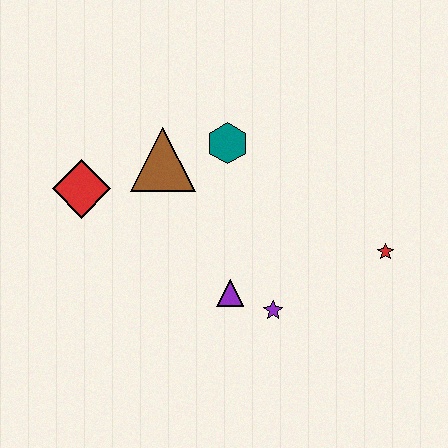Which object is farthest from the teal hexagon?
The red star is farthest from the teal hexagon.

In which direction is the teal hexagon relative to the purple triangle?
The teal hexagon is above the purple triangle.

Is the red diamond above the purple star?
Yes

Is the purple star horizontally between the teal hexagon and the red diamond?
No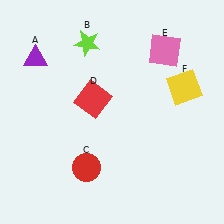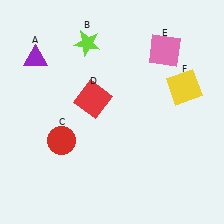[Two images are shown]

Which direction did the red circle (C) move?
The red circle (C) moved up.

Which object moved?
The red circle (C) moved up.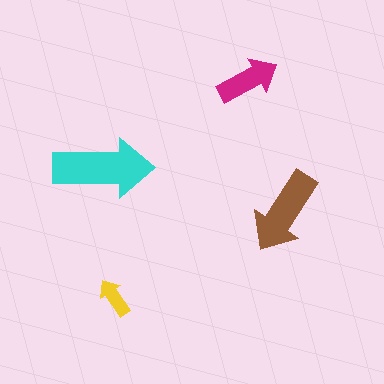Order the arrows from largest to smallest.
the cyan one, the brown one, the magenta one, the yellow one.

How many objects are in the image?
There are 4 objects in the image.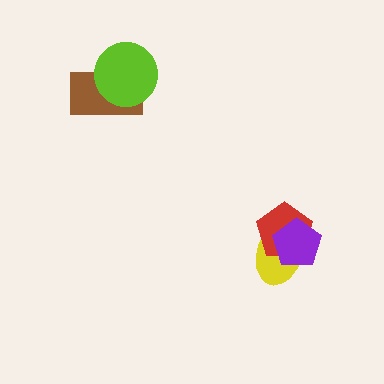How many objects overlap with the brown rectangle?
1 object overlaps with the brown rectangle.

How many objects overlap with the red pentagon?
2 objects overlap with the red pentagon.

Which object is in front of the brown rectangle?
The lime circle is in front of the brown rectangle.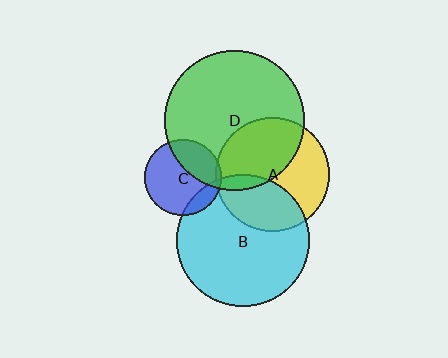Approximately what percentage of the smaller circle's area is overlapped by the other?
Approximately 45%.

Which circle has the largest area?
Circle D (green).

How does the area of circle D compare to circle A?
Approximately 1.5 times.